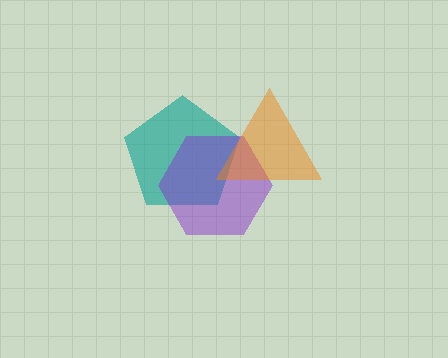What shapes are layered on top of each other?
The layered shapes are: a teal pentagon, a purple hexagon, an orange triangle.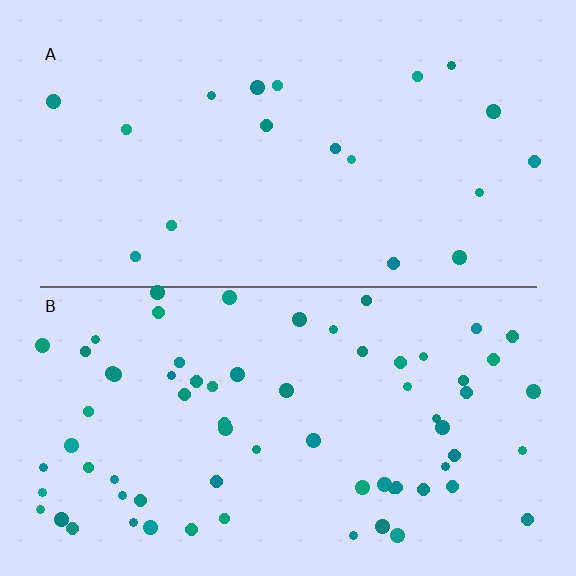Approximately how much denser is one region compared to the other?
Approximately 3.7× — region B over region A.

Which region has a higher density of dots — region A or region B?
B (the bottom).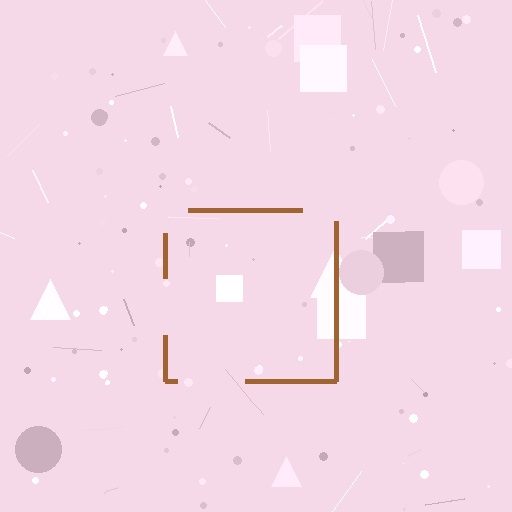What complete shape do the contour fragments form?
The contour fragments form a square.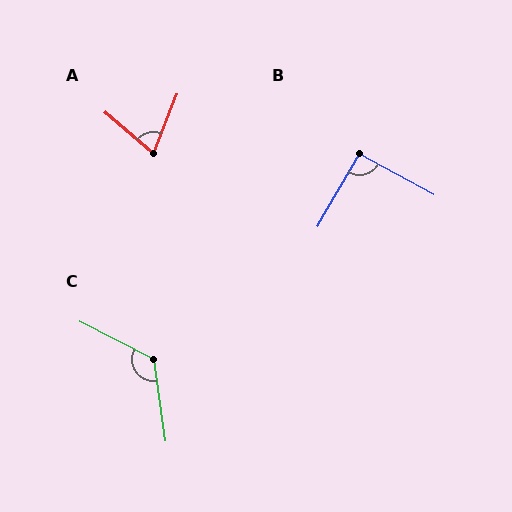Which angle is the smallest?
A, at approximately 71 degrees.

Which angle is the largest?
C, at approximately 125 degrees.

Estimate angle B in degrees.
Approximately 91 degrees.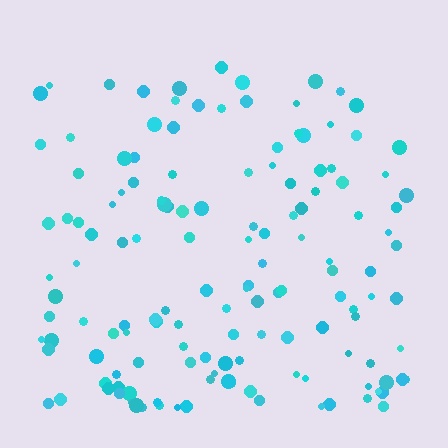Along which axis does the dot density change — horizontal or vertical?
Vertical.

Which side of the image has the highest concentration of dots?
The bottom.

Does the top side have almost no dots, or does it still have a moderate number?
Still a moderate number, just noticeably fewer than the bottom.